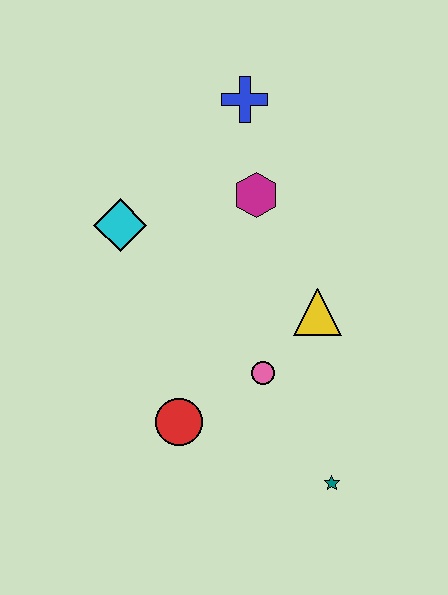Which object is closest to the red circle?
The pink circle is closest to the red circle.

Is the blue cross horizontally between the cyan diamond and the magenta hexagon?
Yes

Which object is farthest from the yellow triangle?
The blue cross is farthest from the yellow triangle.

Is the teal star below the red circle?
Yes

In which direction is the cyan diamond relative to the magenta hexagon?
The cyan diamond is to the left of the magenta hexagon.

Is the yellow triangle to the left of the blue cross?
No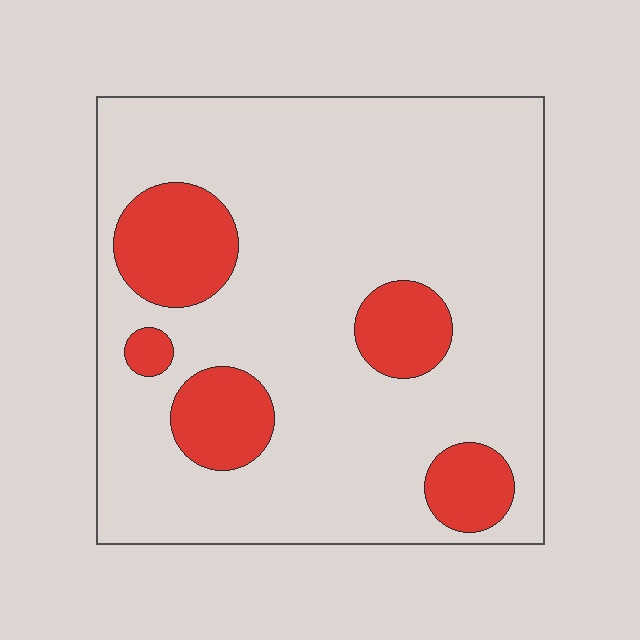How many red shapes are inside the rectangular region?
5.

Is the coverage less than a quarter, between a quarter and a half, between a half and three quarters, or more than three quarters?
Less than a quarter.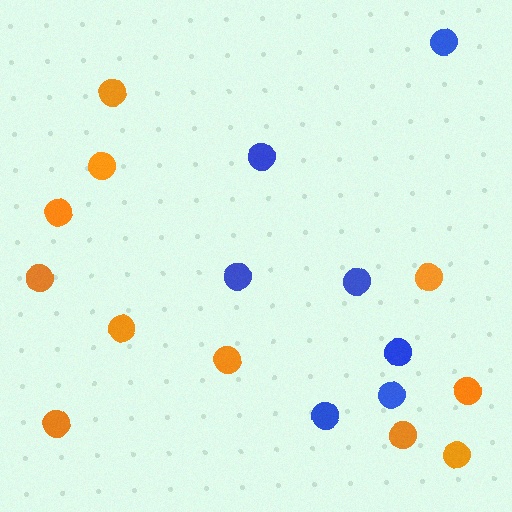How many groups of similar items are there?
There are 2 groups: one group of blue circles (7) and one group of orange circles (11).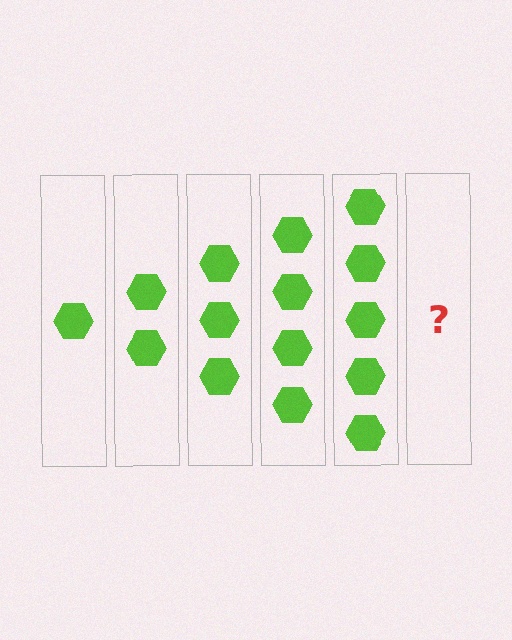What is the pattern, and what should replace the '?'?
The pattern is that each step adds one more hexagon. The '?' should be 6 hexagons.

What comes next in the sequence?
The next element should be 6 hexagons.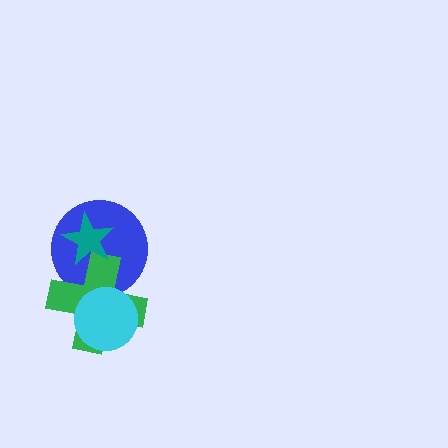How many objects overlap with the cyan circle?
2 objects overlap with the cyan circle.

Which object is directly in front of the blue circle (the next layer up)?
The green cross is directly in front of the blue circle.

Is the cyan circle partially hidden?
No, no other shape covers it.